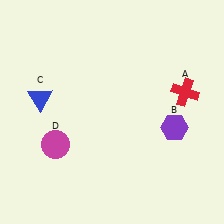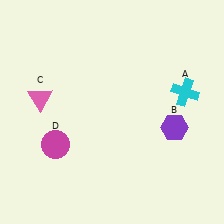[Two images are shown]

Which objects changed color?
A changed from red to cyan. C changed from blue to pink.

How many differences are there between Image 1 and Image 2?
There are 2 differences between the two images.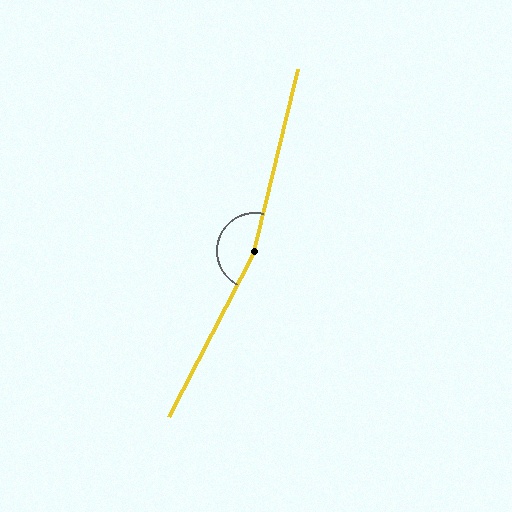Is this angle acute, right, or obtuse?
It is obtuse.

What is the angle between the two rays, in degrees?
Approximately 166 degrees.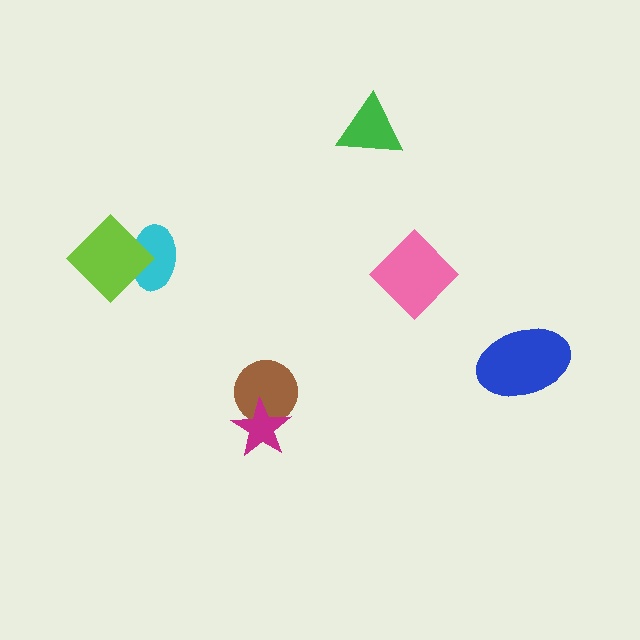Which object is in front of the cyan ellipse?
The lime diamond is in front of the cyan ellipse.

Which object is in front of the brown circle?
The magenta star is in front of the brown circle.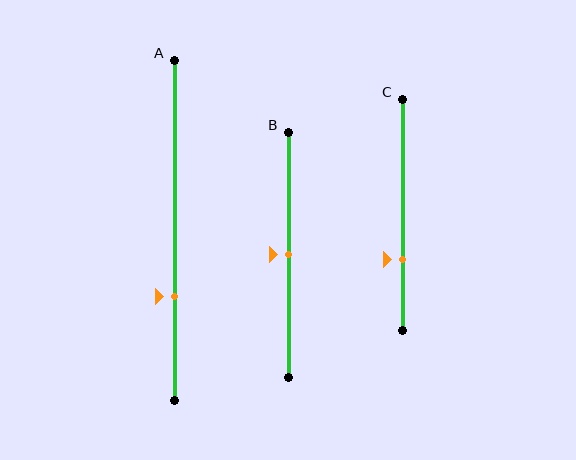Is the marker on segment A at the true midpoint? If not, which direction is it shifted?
No, the marker on segment A is shifted downward by about 19% of the segment length.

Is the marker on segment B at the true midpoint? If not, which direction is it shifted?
Yes, the marker on segment B is at the true midpoint.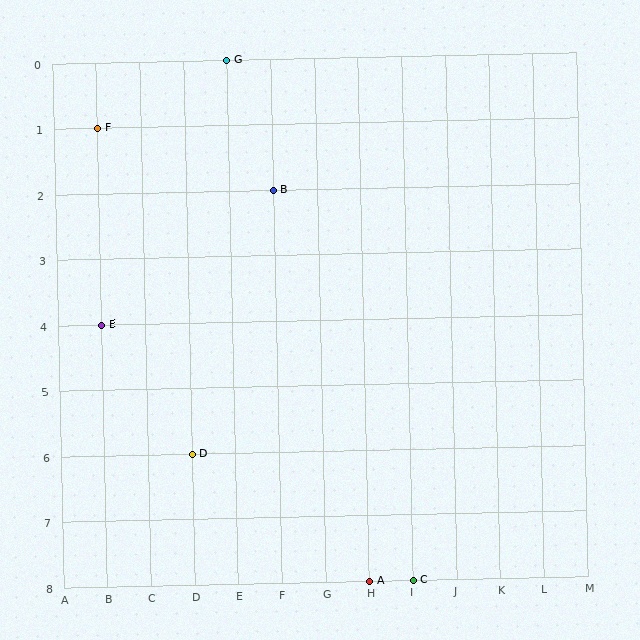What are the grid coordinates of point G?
Point G is at grid coordinates (E, 0).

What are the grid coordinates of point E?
Point E is at grid coordinates (B, 4).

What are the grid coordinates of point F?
Point F is at grid coordinates (B, 1).